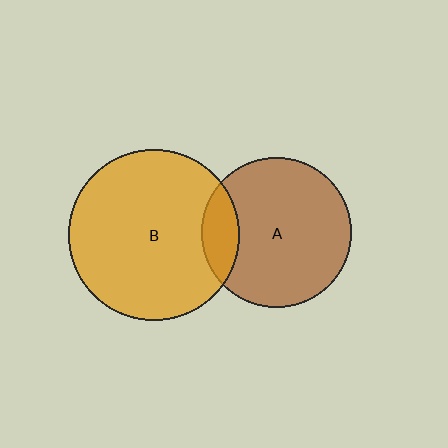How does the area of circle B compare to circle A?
Approximately 1.3 times.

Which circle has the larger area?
Circle B (orange).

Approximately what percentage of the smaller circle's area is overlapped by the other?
Approximately 15%.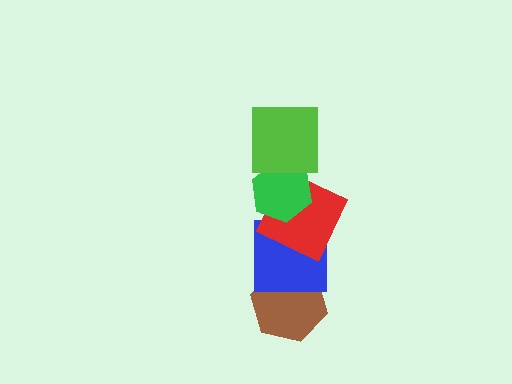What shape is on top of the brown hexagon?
The blue square is on top of the brown hexagon.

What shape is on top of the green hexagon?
The lime square is on top of the green hexagon.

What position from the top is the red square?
The red square is 3rd from the top.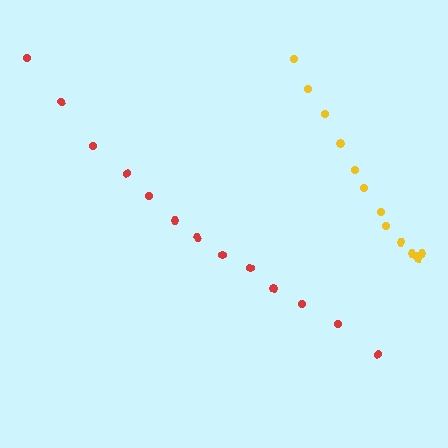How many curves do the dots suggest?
There are 2 distinct paths.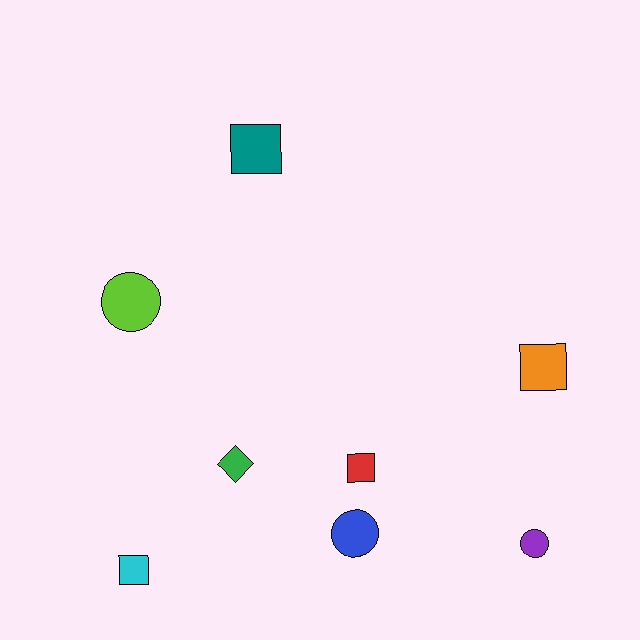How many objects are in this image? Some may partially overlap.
There are 8 objects.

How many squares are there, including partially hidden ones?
There are 4 squares.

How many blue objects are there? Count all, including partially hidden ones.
There is 1 blue object.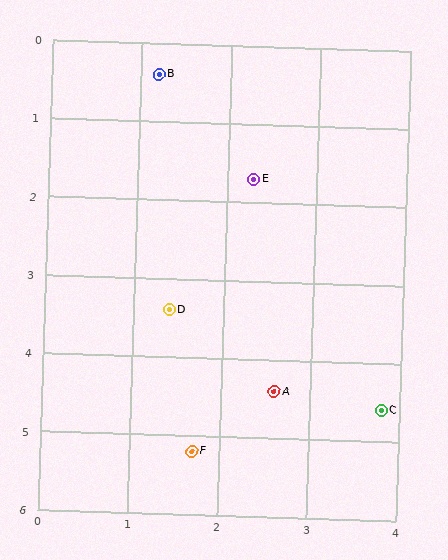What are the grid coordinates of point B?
Point B is at approximately (1.2, 0.4).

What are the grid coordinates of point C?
Point C is at approximately (3.8, 4.6).